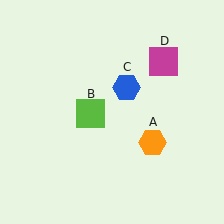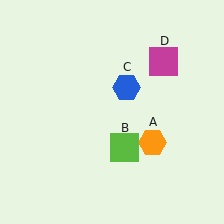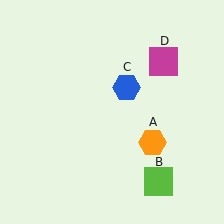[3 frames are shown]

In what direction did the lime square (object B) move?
The lime square (object B) moved down and to the right.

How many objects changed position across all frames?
1 object changed position: lime square (object B).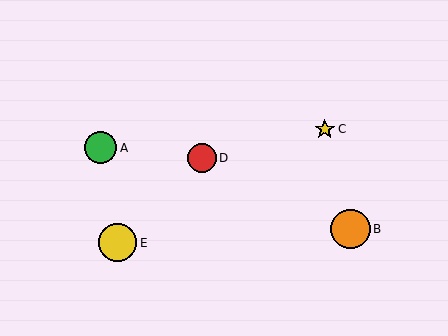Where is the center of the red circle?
The center of the red circle is at (202, 158).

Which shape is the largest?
The orange circle (labeled B) is the largest.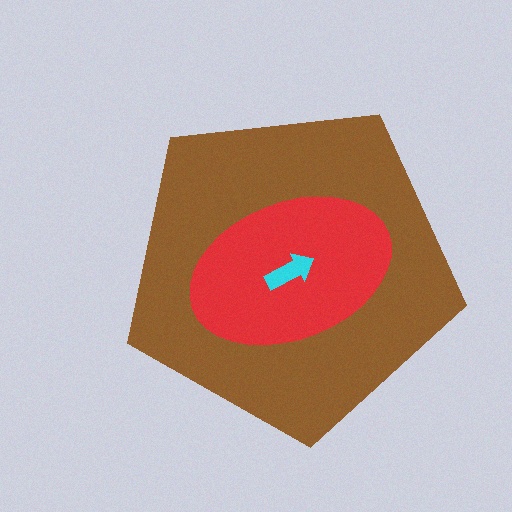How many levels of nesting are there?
3.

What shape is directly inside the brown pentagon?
The red ellipse.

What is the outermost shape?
The brown pentagon.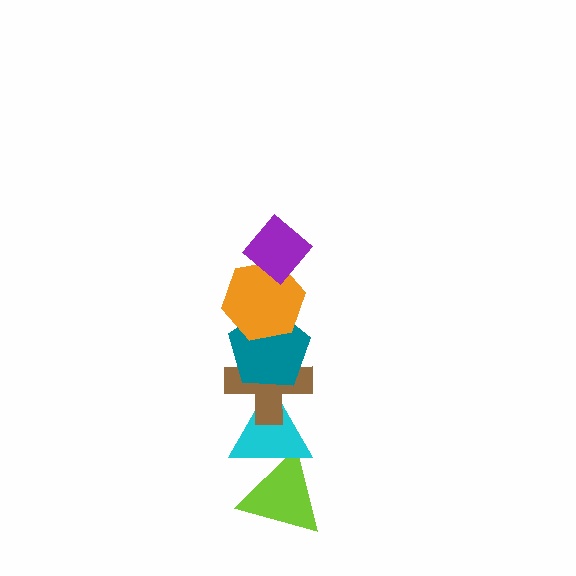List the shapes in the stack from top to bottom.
From top to bottom: the purple diamond, the orange hexagon, the teal pentagon, the brown cross, the cyan triangle, the lime triangle.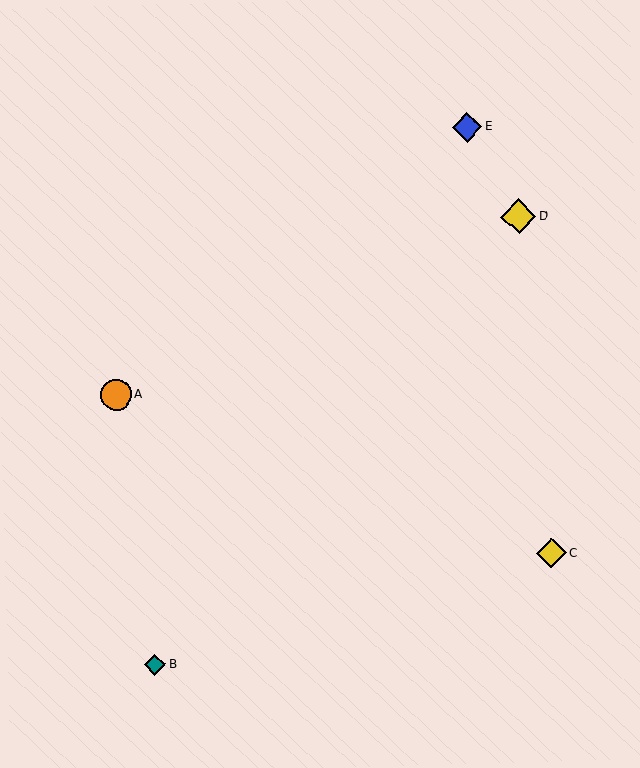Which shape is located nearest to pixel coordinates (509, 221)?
The yellow diamond (labeled D) at (518, 216) is nearest to that location.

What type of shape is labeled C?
Shape C is a yellow diamond.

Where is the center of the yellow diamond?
The center of the yellow diamond is at (518, 216).